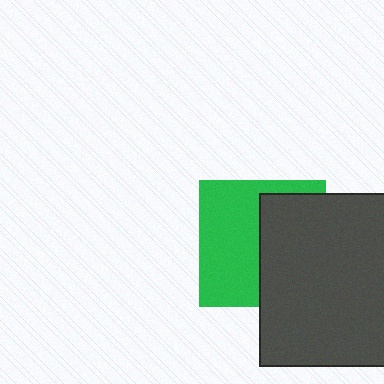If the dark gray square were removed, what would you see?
You would see the complete green square.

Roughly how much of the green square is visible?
About half of it is visible (roughly 53%).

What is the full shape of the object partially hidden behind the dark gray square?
The partially hidden object is a green square.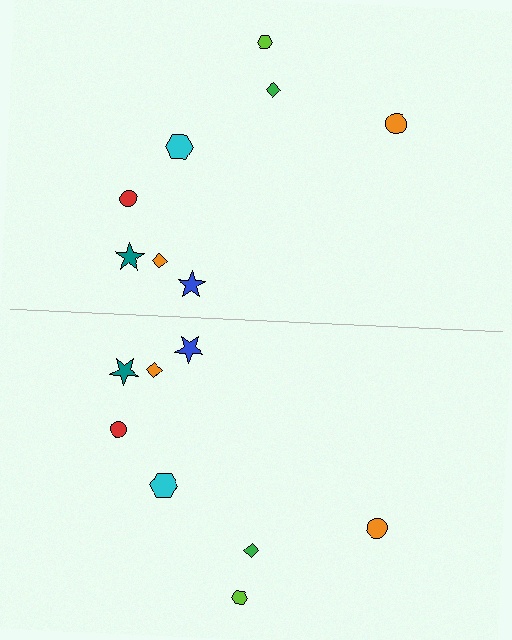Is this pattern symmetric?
Yes, this pattern has bilateral (reflection) symmetry.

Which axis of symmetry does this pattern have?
The pattern has a horizontal axis of symmetry running through the center of the image.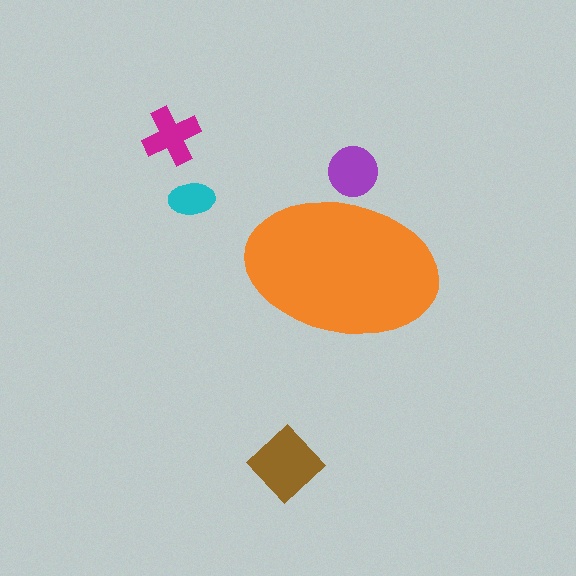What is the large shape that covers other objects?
An orange ellipse.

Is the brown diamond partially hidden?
No, the brown diamond is fully visible.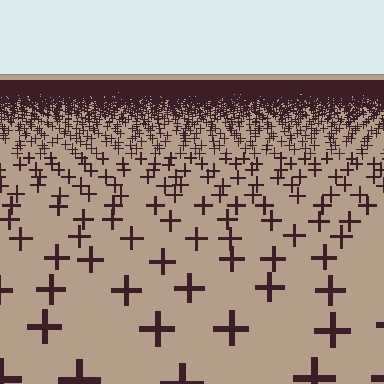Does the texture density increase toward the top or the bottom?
Density increases toward the top.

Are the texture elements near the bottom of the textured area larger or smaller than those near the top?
Larger. Near the bottom, elements are closer to the viewer and appear at a bigger on-screen size.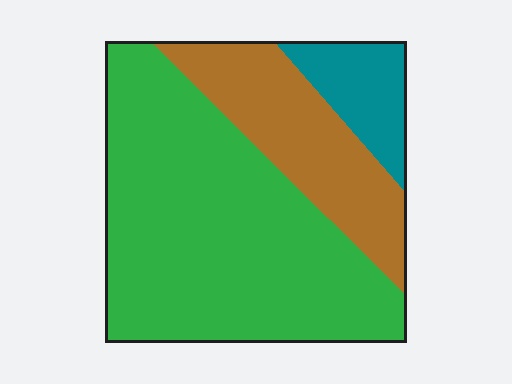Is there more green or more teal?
Green.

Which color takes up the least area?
Teal, at roughly 10%.